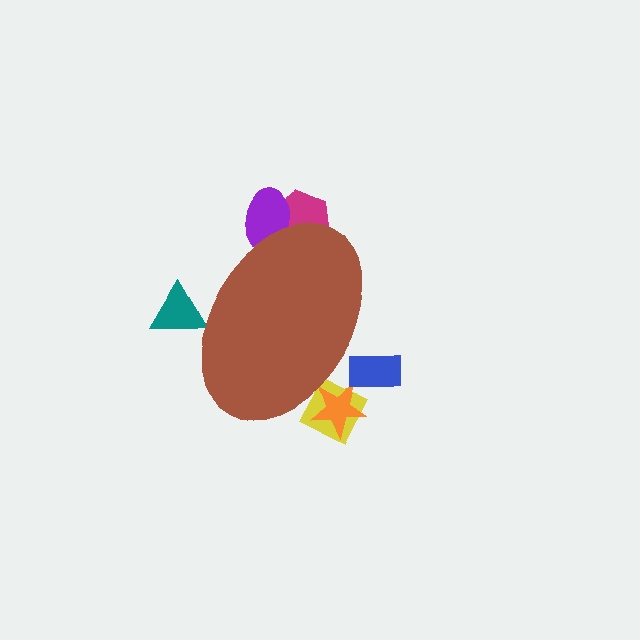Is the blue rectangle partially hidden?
Yes, the blue rectangle is partially hidden behind the brown ellipse.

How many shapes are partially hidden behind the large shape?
6 shapes are partially hidden.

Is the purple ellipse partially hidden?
Yes, the purple ellipse is partially hidden behind the brown ellipse.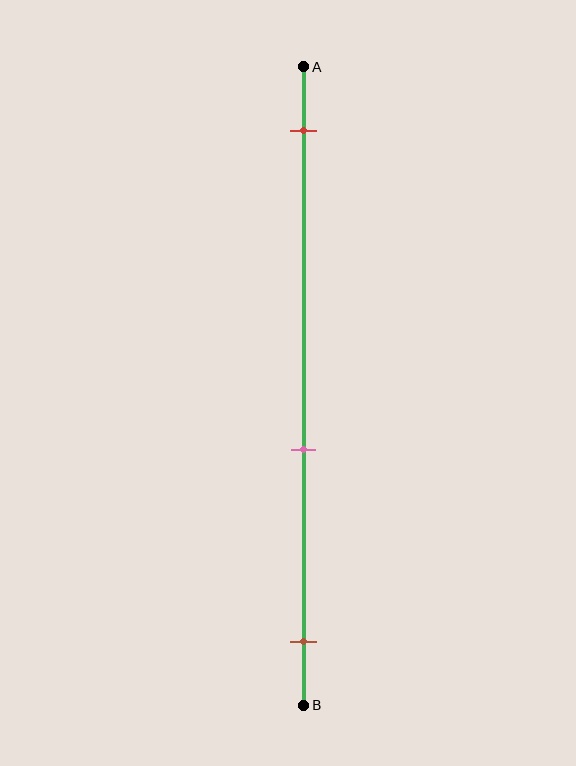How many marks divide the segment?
There are 3 marks dividing the segment.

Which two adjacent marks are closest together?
The pink and brown marks are the closest adjacent pair.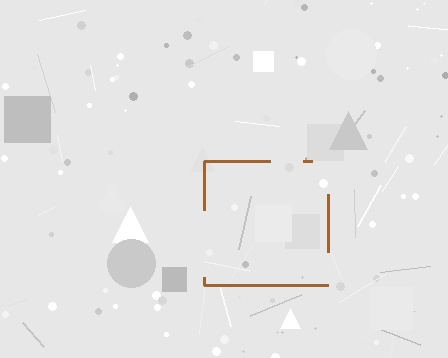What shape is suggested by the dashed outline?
The dashed outline suggests a square.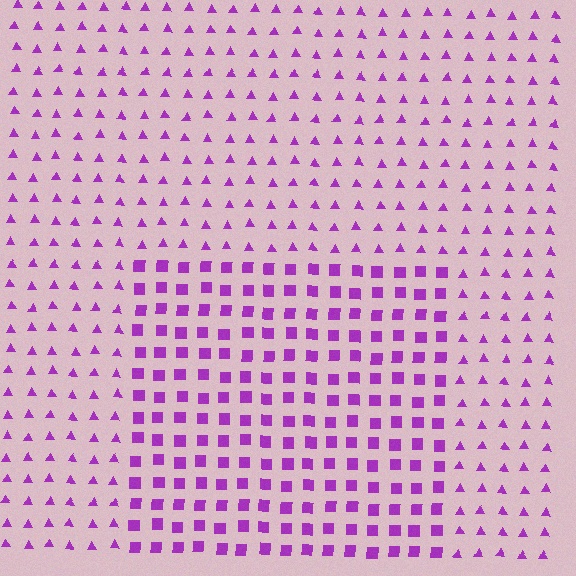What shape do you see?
I see a rectangle.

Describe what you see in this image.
The image is filled with small purple elements arranged in a uniform grid. A rectangle-shaped region contains squares, while the surrounding area contains triangles. The boundary is defined purely by the change in element shape.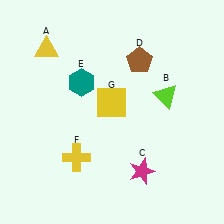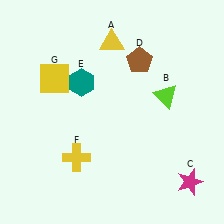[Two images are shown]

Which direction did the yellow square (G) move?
The yellow square (G) moved left.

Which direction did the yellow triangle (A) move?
The yellow triangle (A) moved right.